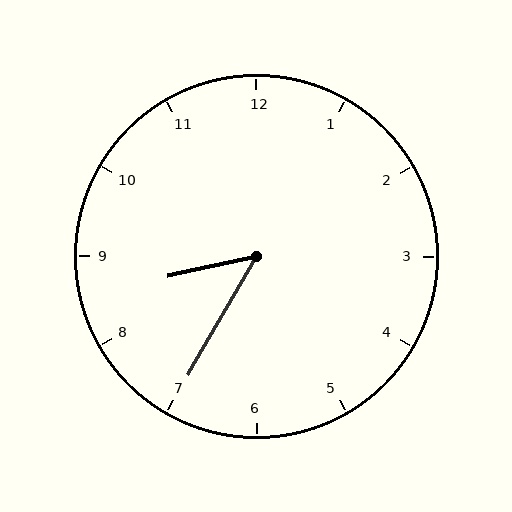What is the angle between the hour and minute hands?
Approximately 48 degrees.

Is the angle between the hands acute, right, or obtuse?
It is acute.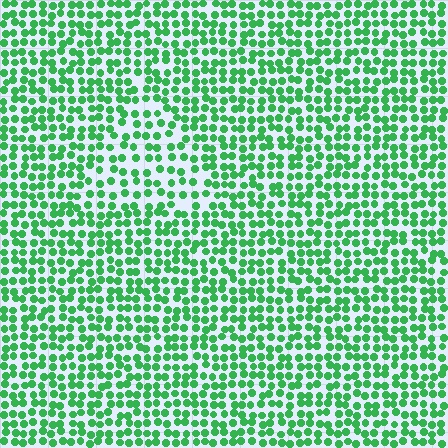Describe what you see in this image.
The image contains small green elements arranged at two different densities. A triangle-shaped region is visible where the elements are less densely packed than the surrounding area.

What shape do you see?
I see a triangle.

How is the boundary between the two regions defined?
The boundary is defined by a change in element density (approximately 1.5x ratio). All elements are the same color, size, and shape.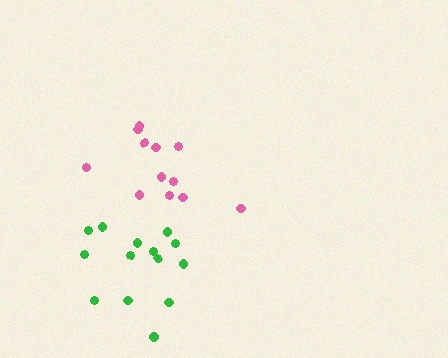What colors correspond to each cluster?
The clusters are colored: green, pink.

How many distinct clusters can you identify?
There are 2 distinct clusters.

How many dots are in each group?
Group 1: 14 dots, Group 2: 12 dots (26 total).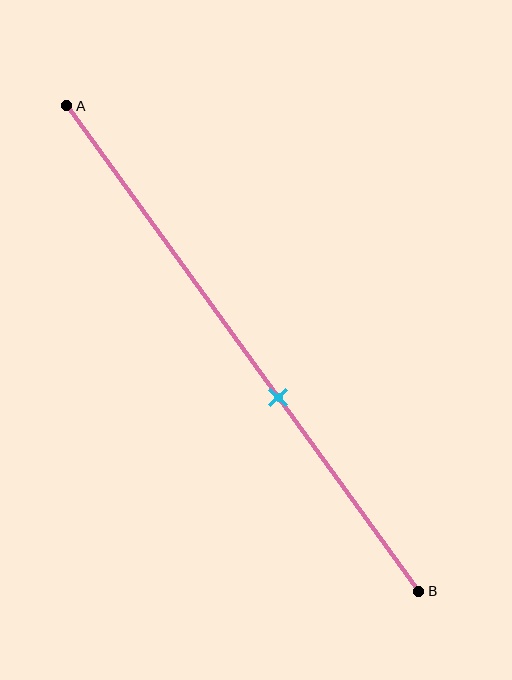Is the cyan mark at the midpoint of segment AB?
No, the mark is at about 60% from A, not at the 50% midpoint.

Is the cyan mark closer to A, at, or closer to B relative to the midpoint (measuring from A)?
The cyan mark is closer to point B than the midpoint of segment AB.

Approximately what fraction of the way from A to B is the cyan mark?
The cyan mark is approximately 60% of the way from A to B.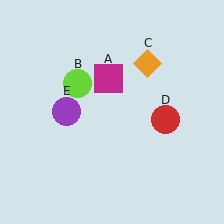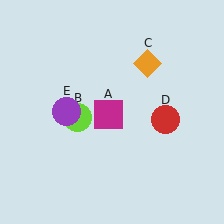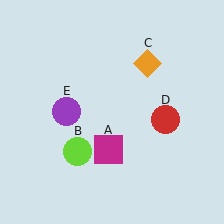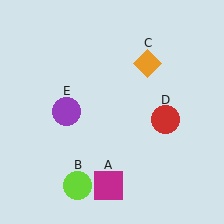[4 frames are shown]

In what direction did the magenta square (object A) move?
The magenta square (object A) moved down.